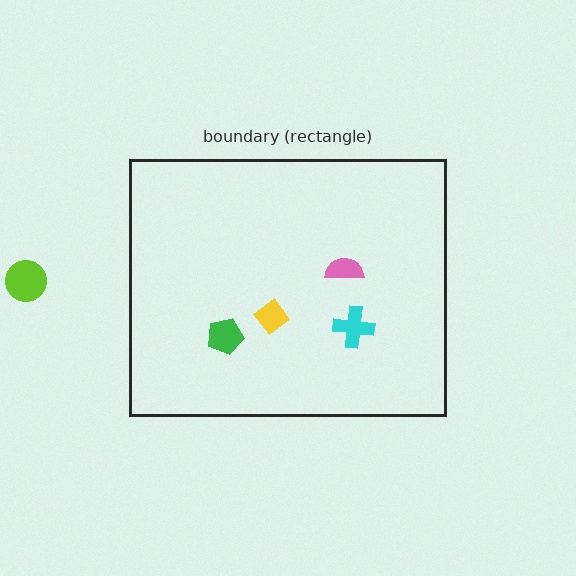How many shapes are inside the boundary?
4 inside, 1 outside.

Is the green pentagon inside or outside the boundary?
Inside.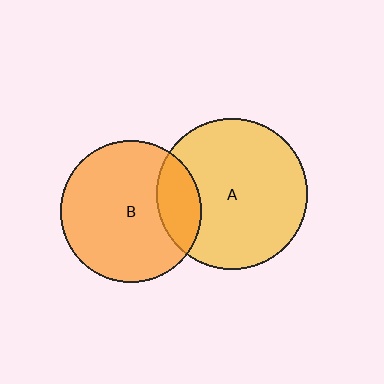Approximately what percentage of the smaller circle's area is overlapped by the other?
Approximately 20%.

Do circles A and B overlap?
Yes.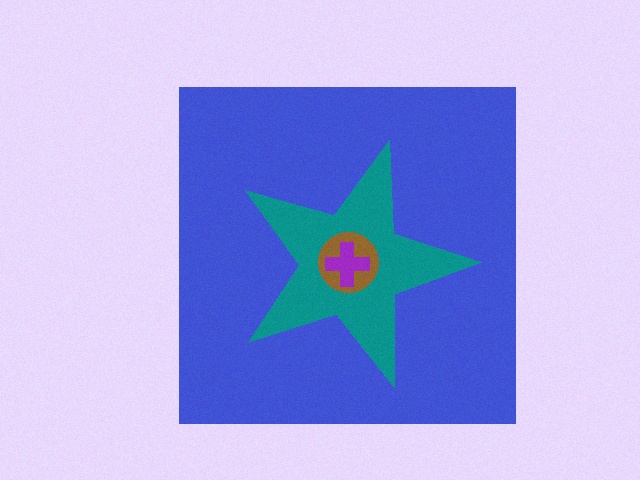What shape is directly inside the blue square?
The teal star.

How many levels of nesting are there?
4.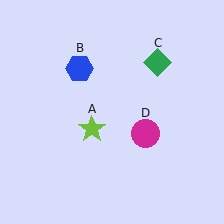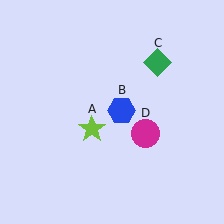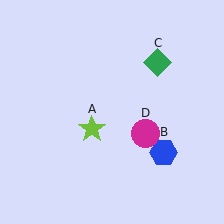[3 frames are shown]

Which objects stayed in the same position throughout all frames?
Lime star (object A) and green diamond (object C) and magenta circle (object D) remained stationary.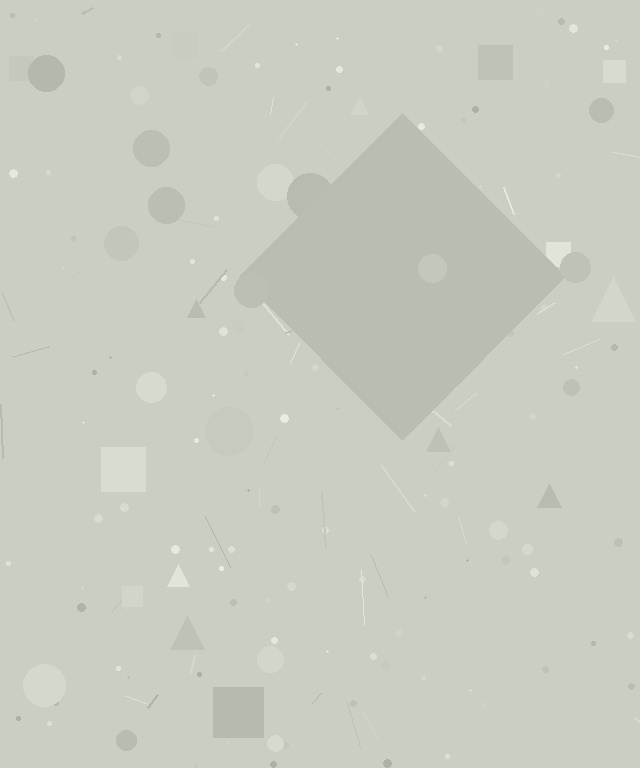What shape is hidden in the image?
A diamond is hidden in the image.